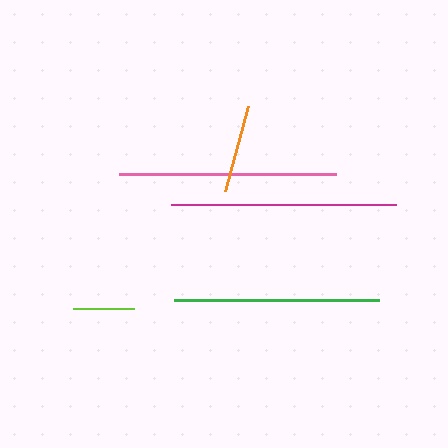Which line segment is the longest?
The magenta line is the longest at approximately 225 pixels.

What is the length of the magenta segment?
The magenta segment is approximately 225 pixels long.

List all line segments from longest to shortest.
From longest to shortest: magenta, pink, green, orange, lime.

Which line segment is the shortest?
The lime line is the shortest at approximately 61 pixels.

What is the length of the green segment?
The green segment is approximately 204 pixels long.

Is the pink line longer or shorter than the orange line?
The pink line is longer than the orange line.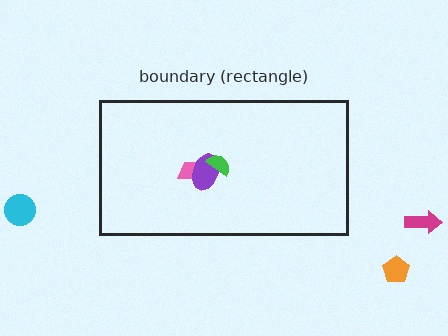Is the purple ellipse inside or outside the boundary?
Inside.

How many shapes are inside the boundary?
3 inside, 3 outside.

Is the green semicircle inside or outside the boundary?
Inside.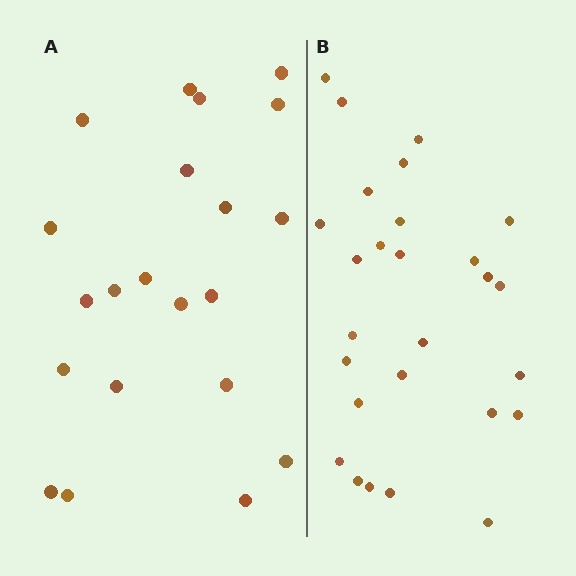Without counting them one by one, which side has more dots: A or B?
Region B (the right region) has more dots.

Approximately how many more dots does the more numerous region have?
Region B has about 6 more dots than region A.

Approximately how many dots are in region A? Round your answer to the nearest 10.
About 20 dots. (The exact count is 21, which rounds to 20.)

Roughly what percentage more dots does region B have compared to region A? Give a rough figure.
About 30% more.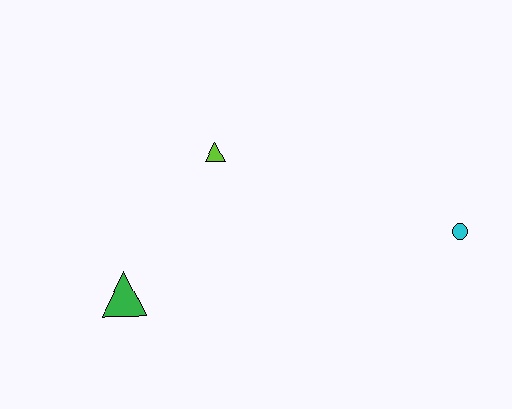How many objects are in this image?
There are 3 objects.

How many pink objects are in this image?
There are no pink objects.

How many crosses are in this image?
There are no crosses.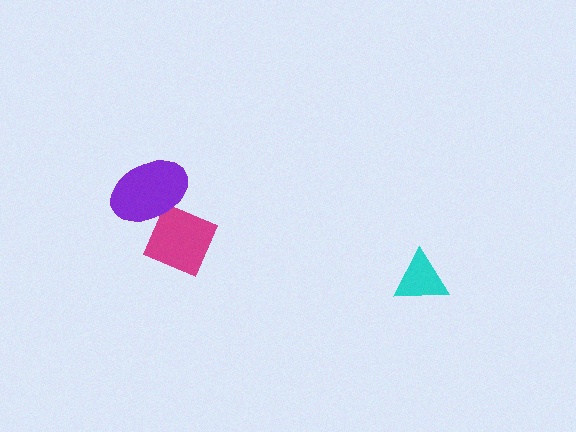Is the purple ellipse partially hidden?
No, no other shape covers it.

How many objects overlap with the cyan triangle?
0 objects overlap with the cyan triangle.